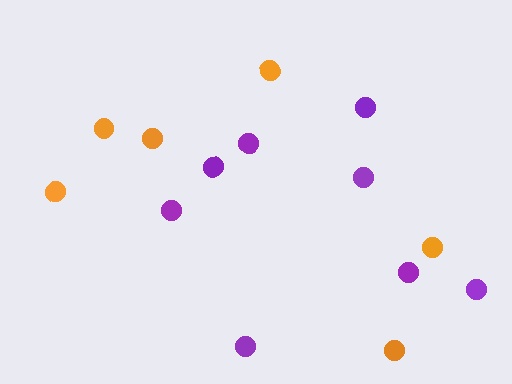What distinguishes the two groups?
There are 2 groups: one group of purple circles (8) and one group of orange circles (6).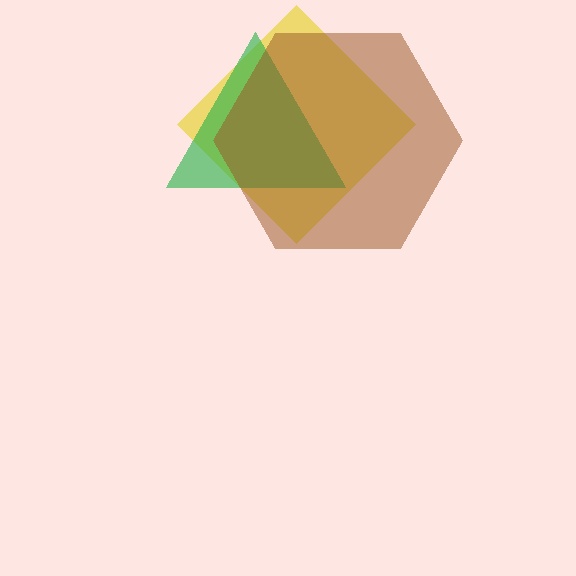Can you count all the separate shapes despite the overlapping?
Yes, there are 3 separate shapes.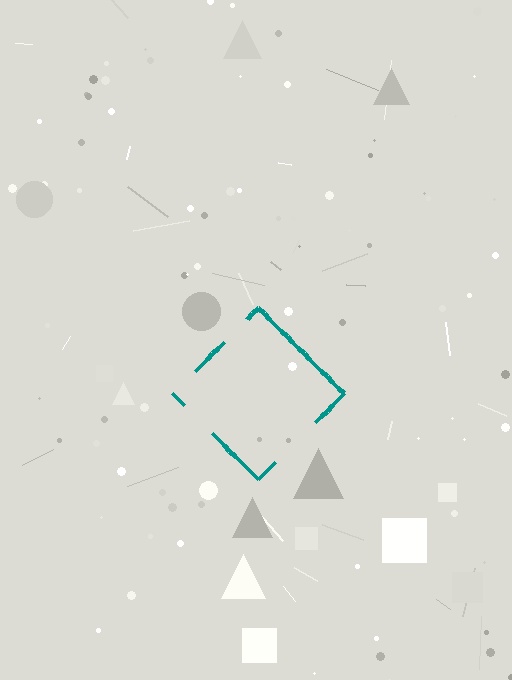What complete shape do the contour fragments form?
The contour fragments form a diamond.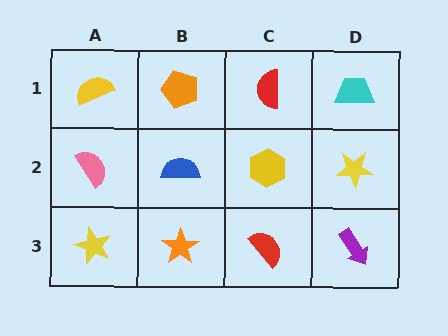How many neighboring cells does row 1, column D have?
2.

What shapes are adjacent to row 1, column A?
A pink semicircle (row 2, column A), an orange pentagon (row 1, column B).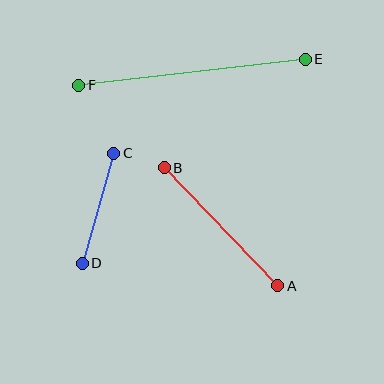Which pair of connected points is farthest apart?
Points E and F are farthest apart.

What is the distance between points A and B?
The distance is approximately 164 pixels.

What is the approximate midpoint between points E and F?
The midpoint is at approximately (192, 72) pixels.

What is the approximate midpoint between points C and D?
The midpoint is at approximately (98, 208) pixels.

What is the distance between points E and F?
The distance is approximately 228 pixels.